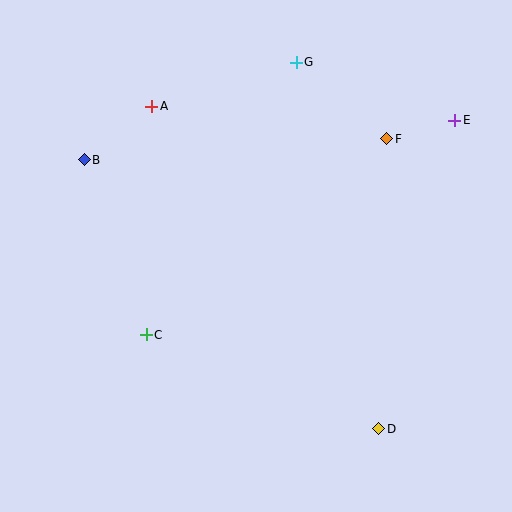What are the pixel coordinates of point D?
Point D is at (379, 429).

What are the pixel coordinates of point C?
Point C is at (146, 335).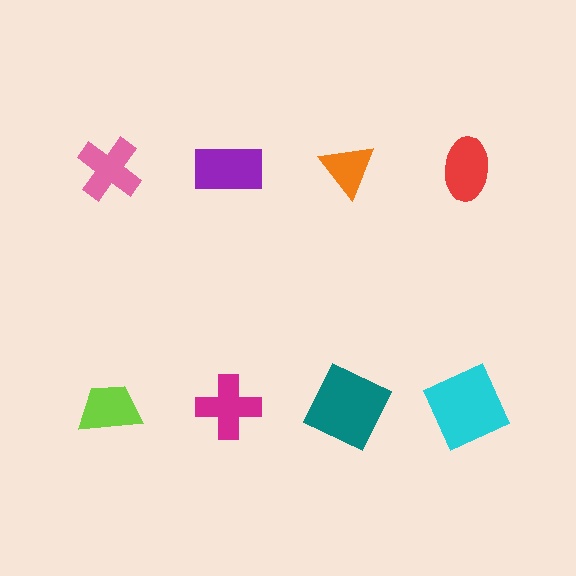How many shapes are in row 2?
4 shapes.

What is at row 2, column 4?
A cyan square.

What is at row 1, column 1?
A pink cross.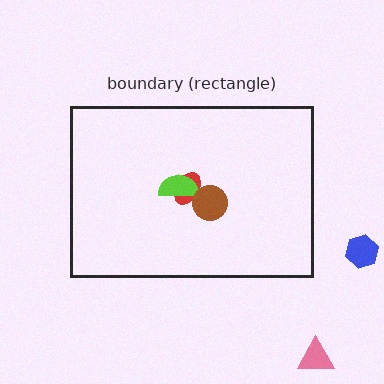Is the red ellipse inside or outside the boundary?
Inside.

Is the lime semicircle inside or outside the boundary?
Inside.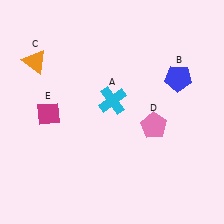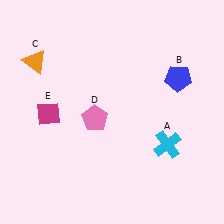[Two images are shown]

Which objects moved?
The objects that moved are: the cyan cross (A), the pink pentagon (D).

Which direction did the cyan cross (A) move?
The cyan cross (A) moved right.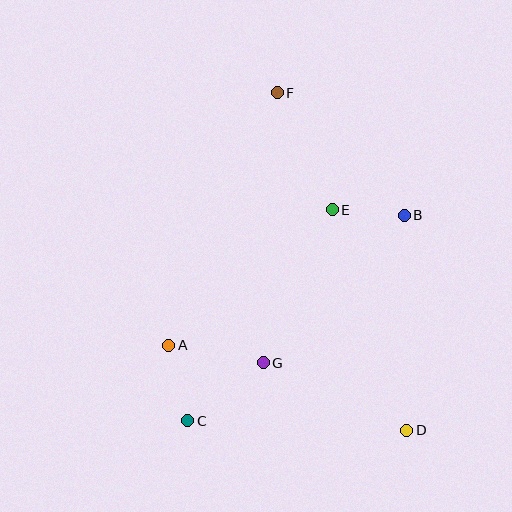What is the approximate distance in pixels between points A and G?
The distance between A and G is approximately 96 pixels.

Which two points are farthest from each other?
Points D and F are farthest from each other.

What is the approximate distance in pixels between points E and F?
The distance between E and F is approximately 129 pixels.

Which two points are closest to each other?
Points B and E are closest to each other.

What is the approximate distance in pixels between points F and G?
The distance between F and G is approximately 270 pixels.